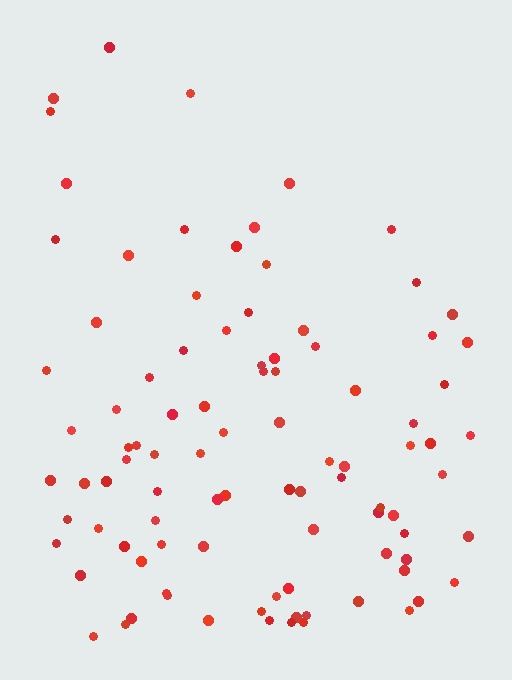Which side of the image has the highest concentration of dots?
The bottom.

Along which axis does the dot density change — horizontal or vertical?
Vertical.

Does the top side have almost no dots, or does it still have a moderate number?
Still a moderate number, just noticeably fewer than the bottom.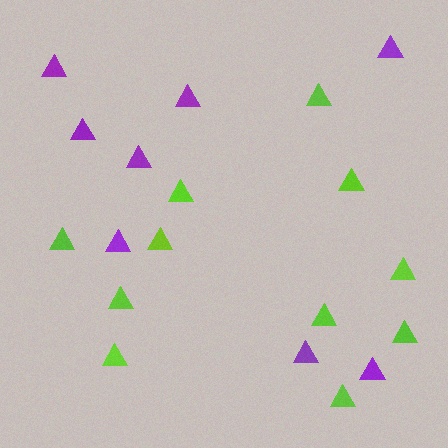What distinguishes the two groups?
There are 2 groups: one group of purple triangles (8) and one group of lime triangles (11).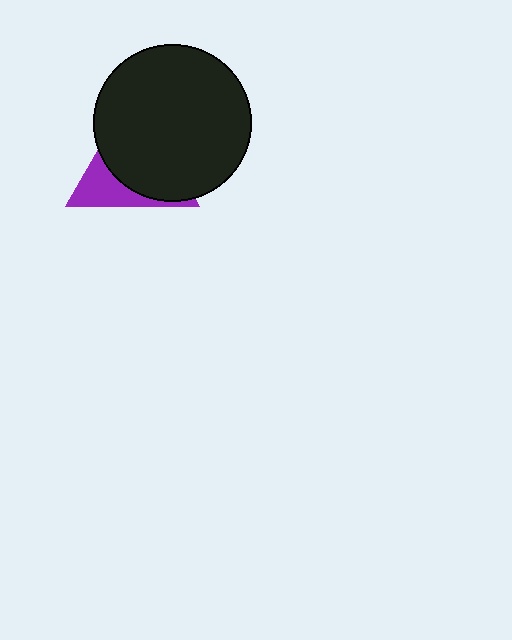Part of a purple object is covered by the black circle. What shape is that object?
It is a triangle.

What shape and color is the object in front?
The object in front is a black circle.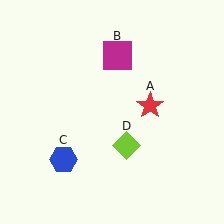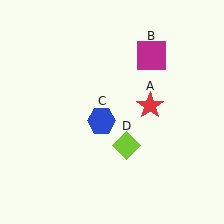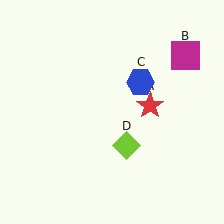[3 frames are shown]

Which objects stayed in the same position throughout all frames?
Red star (object A) and lime diamond (object D) remained stationary.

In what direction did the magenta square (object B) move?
The magenta square (object B) moved right.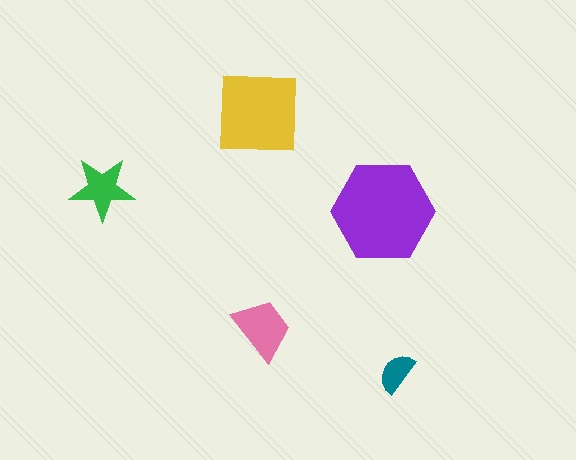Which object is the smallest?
The teal semicircle.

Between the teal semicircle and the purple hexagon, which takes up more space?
The purple hexagon.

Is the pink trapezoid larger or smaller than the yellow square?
Smaller.